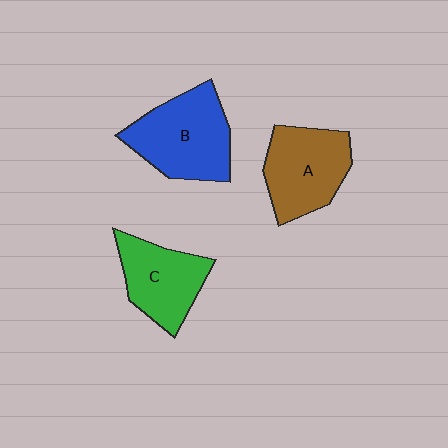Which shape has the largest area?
Shape B (blue).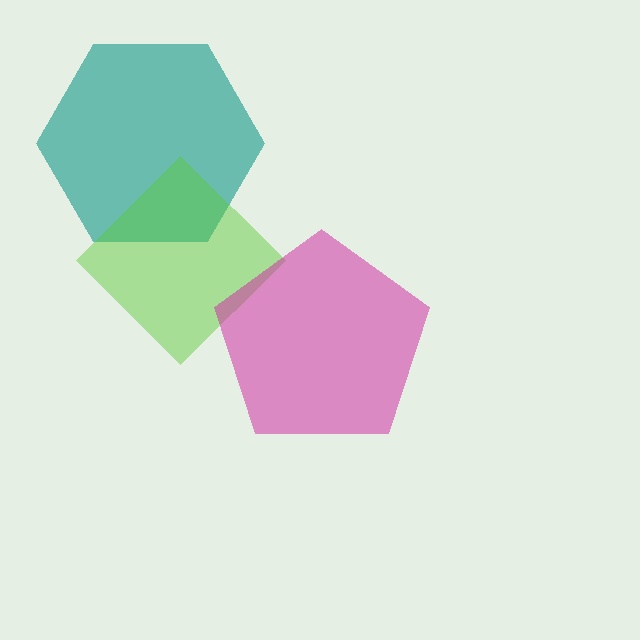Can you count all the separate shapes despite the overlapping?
Yes, there are 3 separate shapes.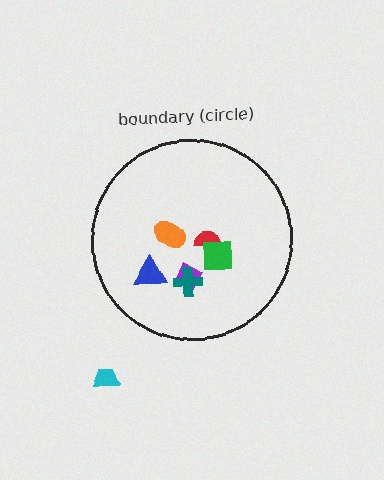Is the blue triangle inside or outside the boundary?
Inside.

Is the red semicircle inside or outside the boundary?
Inside.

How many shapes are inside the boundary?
6 inside, 1 outside.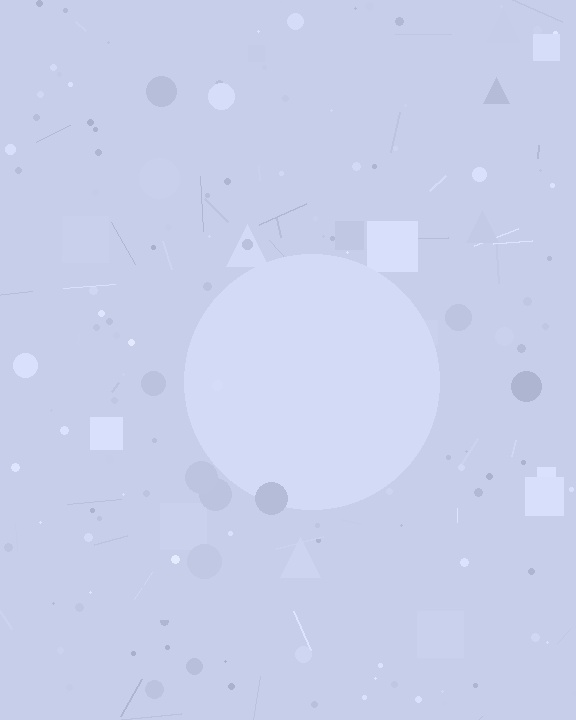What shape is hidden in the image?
A circle is hidden in the image.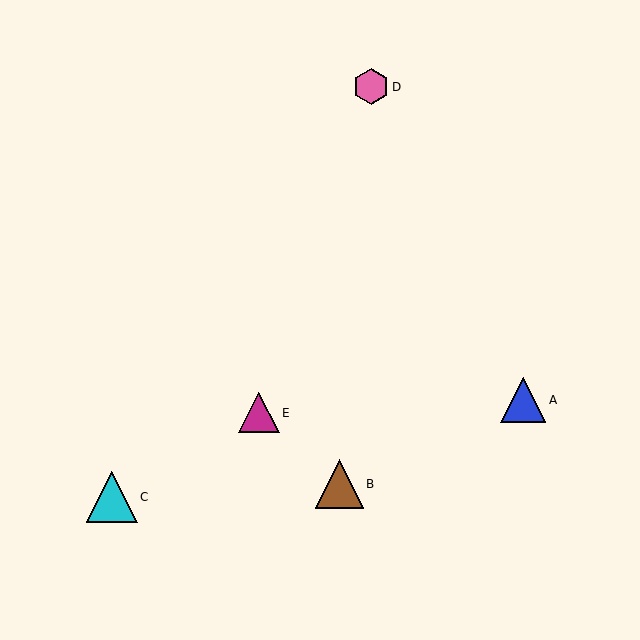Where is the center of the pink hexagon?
The center of the pink hexagon is at (371, 87).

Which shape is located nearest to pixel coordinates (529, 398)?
The blue triangle (labeled A) at (523, 400) is nearest to that location.